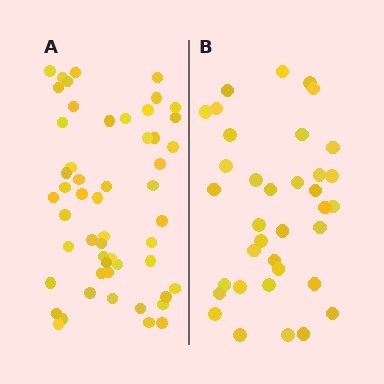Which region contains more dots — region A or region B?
Region A (the left region) has more dots.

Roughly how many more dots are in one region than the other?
Region A has approximately 15 more dots than region B.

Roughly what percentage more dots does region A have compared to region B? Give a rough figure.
About 45% more.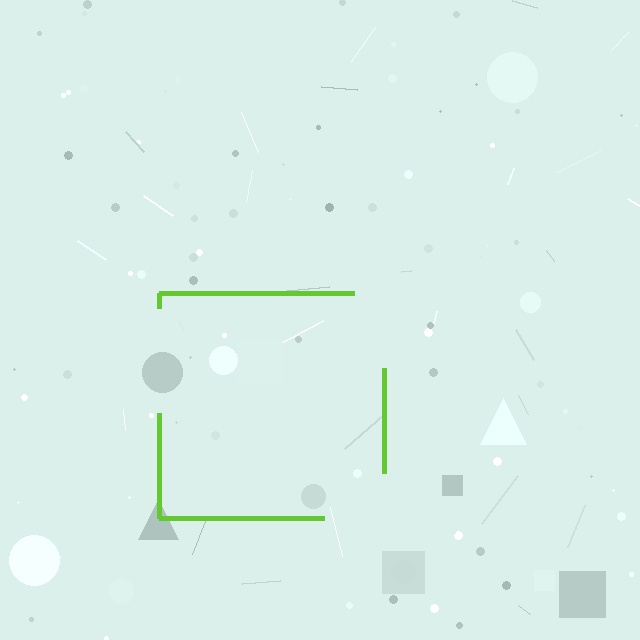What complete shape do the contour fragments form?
The contour fragments form a square.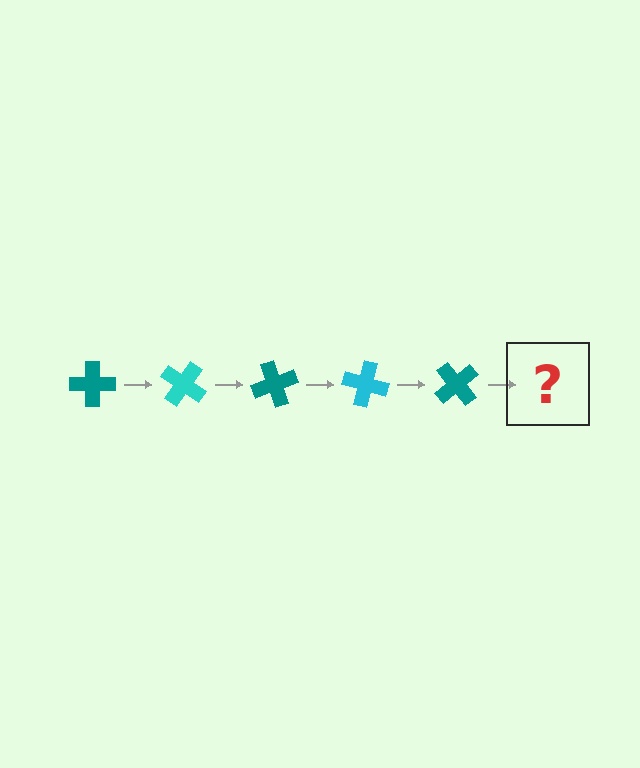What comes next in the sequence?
The next element should be a cyan cross, rotated 175 degrees from the start.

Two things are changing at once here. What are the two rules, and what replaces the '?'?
The two rules are that it rotates 35 degrees each step and the color cycles through teal and cyan. The '?' should be a cyan cross, rotated 175 degrees from the start.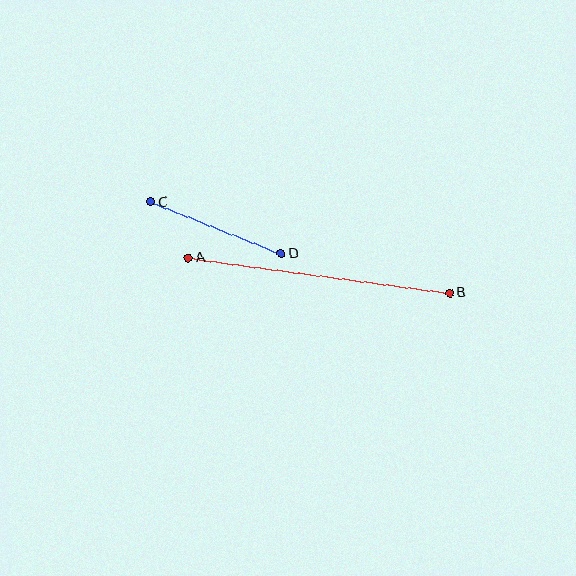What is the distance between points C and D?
The distance is approximately 140 pixels.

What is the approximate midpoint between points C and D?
The midpoint is at approximately (216, 228) pixels.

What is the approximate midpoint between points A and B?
The midpoint is at approximately (319, 275) pixels.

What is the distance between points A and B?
The distance is approximately 264 pixels.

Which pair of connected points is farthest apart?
Points A and B are farthest apart.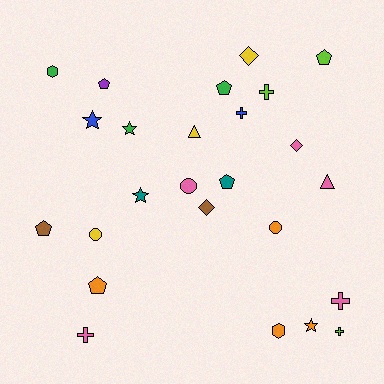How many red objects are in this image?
There are no red objects.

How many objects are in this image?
There are 25 objects.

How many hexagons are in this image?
There are 2 hexagons.